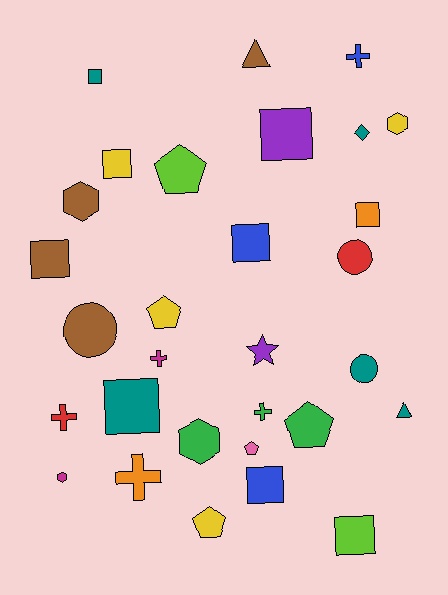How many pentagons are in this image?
There are 5 pentagons.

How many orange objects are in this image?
There are 2 orange objects.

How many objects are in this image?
There are 30 objects.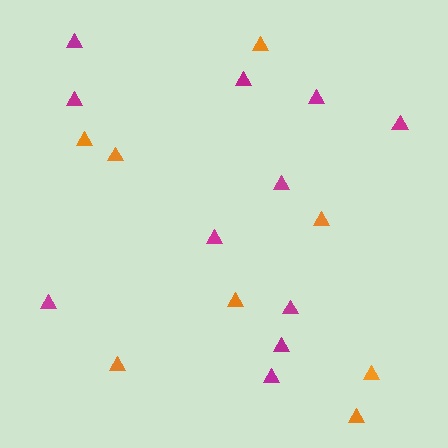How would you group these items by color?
There are 2 groups: one group of magenta triangles (11) and one group of orange triangles (8).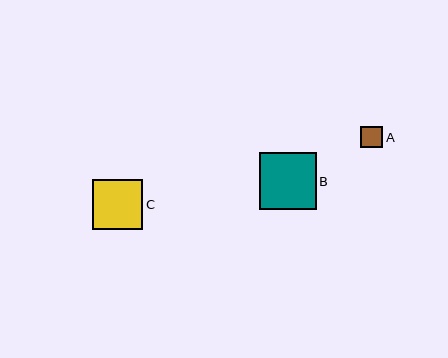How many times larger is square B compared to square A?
Square B is approximately 2.6 times the size of square A.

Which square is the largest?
Square B is the largest with a size of approximately 57 pixels.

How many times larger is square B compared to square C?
Square B is approximately 1.1 times the size of square C.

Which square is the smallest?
Square A is the smallest with a size of approximately 22 pixels.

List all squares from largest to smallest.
From largest to smallest: B, C, A.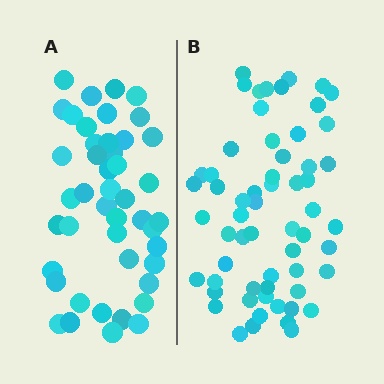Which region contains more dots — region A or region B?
Region B (the right region) has more dots.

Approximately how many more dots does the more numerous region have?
Region B has approximately 15 more dots than region A.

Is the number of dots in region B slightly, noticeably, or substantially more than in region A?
Region B has noticeably more, but not dramatically so. The ratio is roughly 1.3 to 1.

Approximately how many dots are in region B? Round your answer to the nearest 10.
About 60 dots.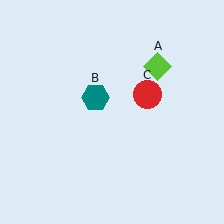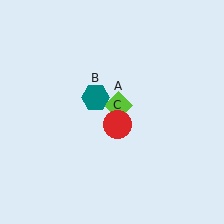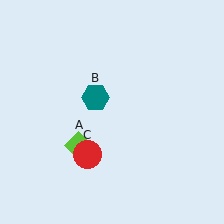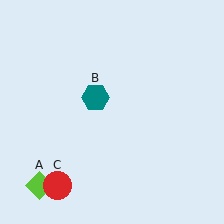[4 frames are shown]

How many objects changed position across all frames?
2 objects changed position: lime diamond (object A), red circle (object C).